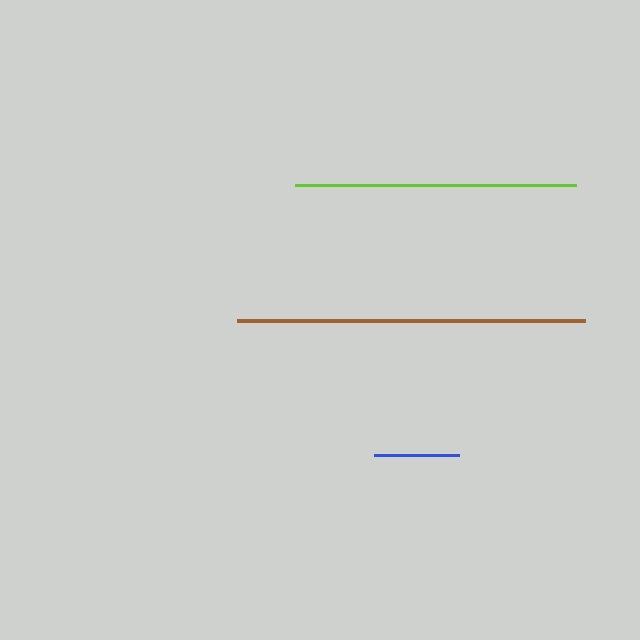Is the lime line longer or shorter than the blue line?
The lime line is longer than the blue line.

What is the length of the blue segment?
The blue segment is approximately 86 pixels long.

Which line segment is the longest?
The brown line is the longest at approximately 348 pixels.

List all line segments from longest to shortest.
From longest to shortest: brown, lime, blue.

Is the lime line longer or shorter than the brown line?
The brown line is longer than the lime line.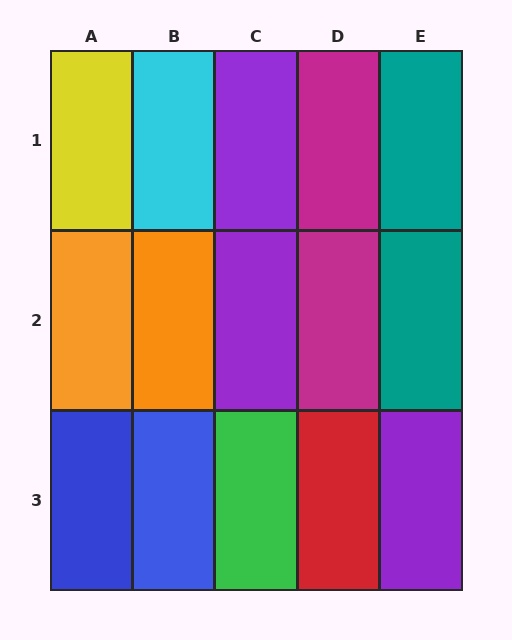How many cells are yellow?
1 cell is yellow.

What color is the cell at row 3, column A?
Blue.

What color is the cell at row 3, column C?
Green.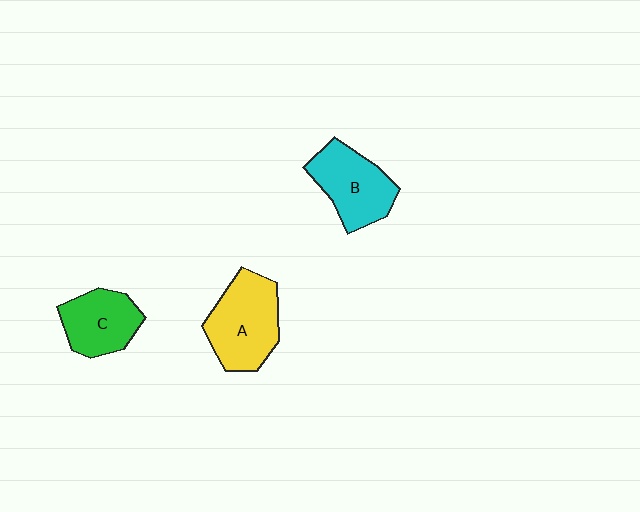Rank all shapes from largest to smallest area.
From largest to smallest: A (yellow), B (cyan), C (green).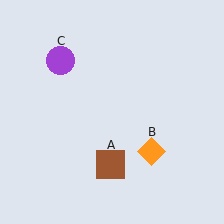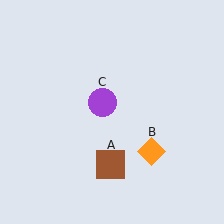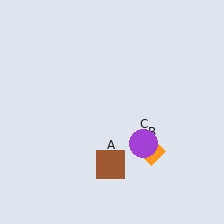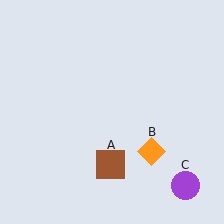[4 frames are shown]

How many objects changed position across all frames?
1 object changed position: purple circle (object C).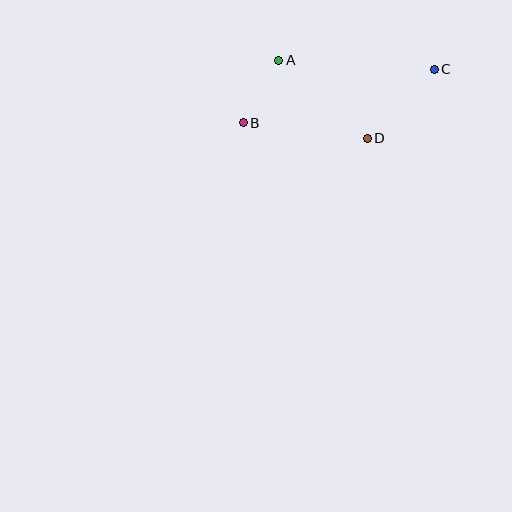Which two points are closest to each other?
Points A and B are closest to each other.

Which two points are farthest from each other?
Points B and C are farthest from each other.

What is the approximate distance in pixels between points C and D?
The distance between C and D is approximately 96 pixels.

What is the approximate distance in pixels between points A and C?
The distance between A and C is approximately 156 pixels.